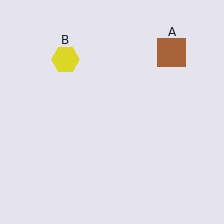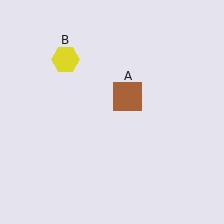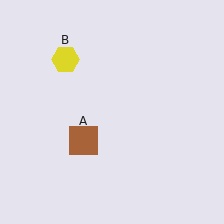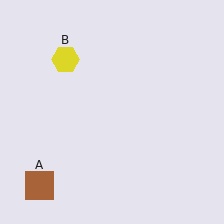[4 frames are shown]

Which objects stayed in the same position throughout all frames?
Yellow hexagon (object B) remained stationary.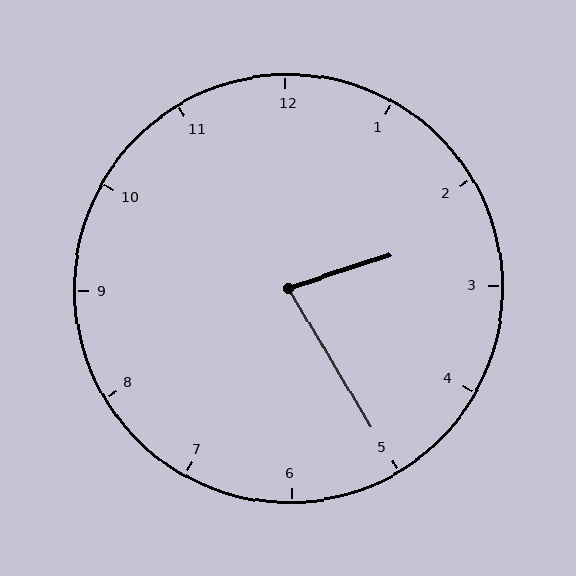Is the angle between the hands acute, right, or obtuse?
It is acute.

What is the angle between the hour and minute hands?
Approximately 78 degrees.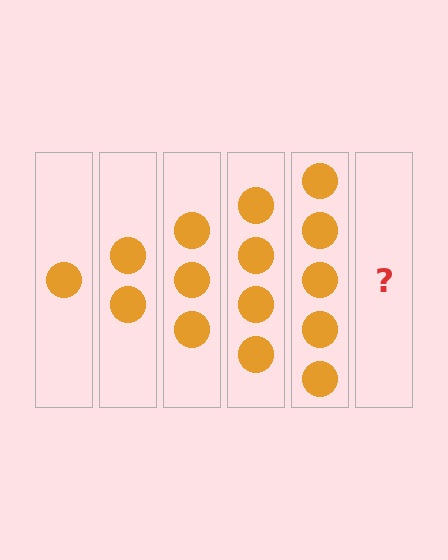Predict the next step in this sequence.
The next step is 6 circles.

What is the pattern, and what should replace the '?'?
The pattern is that each step adds one more circle. The '?' should be 6 circles.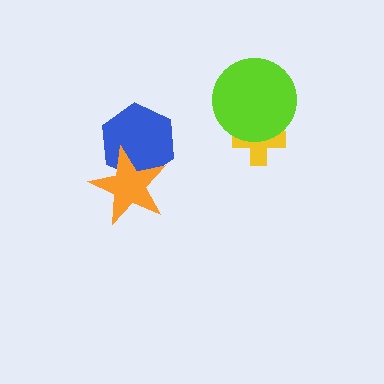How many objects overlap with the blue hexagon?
1 object overlaps with the blue hexagon.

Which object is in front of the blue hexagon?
The orange star is in front of the blue hexagon.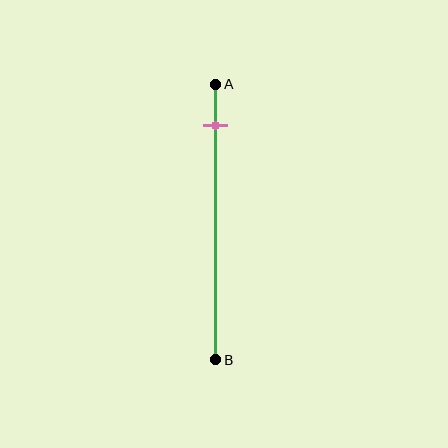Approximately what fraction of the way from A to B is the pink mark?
The pink mark is approximately 15% of the way from A to B.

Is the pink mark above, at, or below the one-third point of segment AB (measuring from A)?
The pink mark is above the one-third point of segment AB.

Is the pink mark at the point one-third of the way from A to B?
No, the mark is at about 15% from A, not at the 33% one-third point.